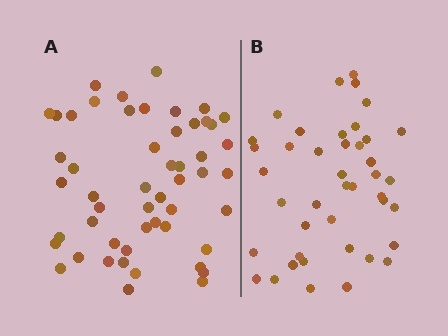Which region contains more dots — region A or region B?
Region A (the left region) has more dots.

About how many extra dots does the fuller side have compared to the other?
Region A has roughly 10 or so more dots than region B.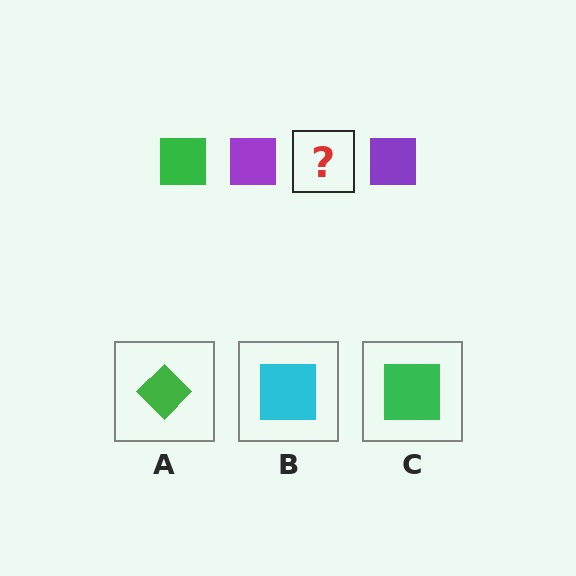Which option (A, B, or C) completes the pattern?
C.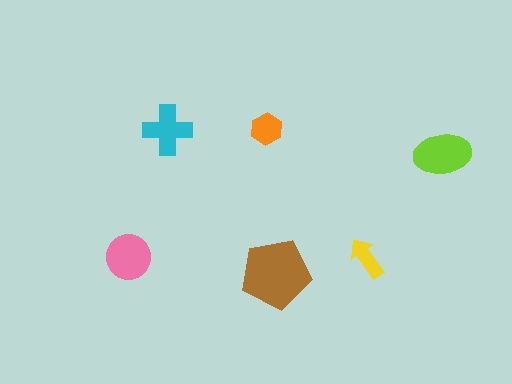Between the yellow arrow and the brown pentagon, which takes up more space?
The brown pentagon.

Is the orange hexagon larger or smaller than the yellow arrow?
Larger.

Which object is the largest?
The brown pentagon.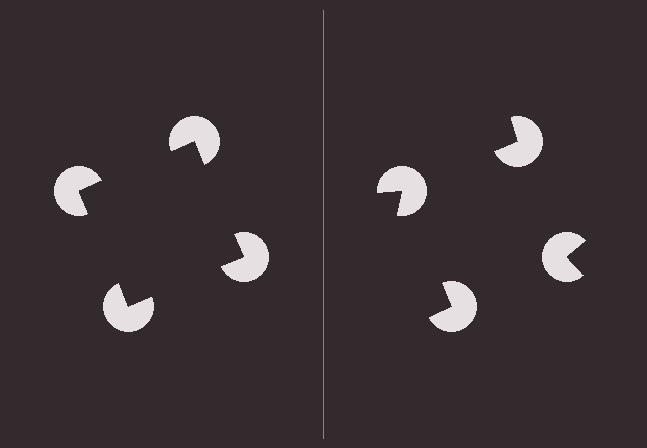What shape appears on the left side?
An illusory square.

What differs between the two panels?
The pac-man discs are positioned identically on both sides; only the wedge orientations differ. On the left they align to a square; on the right they are misaligned.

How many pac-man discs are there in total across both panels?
8 — 4 on each side.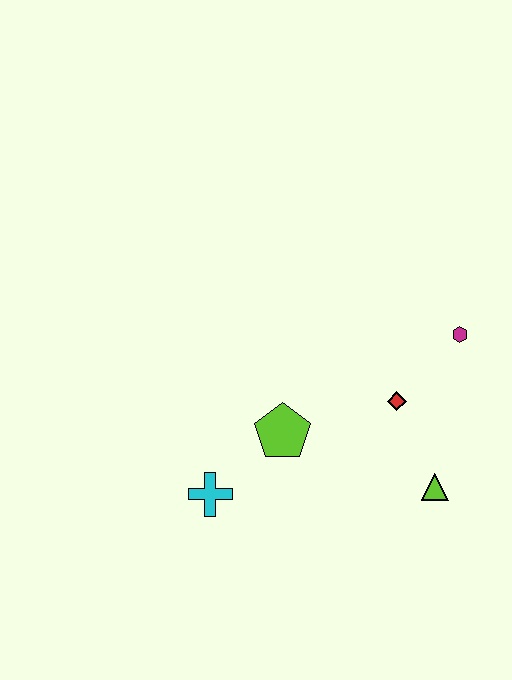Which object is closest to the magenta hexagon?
The red diamond is closest to the magenta hexagon.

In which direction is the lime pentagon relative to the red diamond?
The lime pentagon is to the left of the red diamond.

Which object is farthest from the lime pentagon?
The magenta hexagon is farthest from the lime pentagon.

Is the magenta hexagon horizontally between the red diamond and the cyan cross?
No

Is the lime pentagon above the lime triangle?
Yes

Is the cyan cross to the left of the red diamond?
Yes